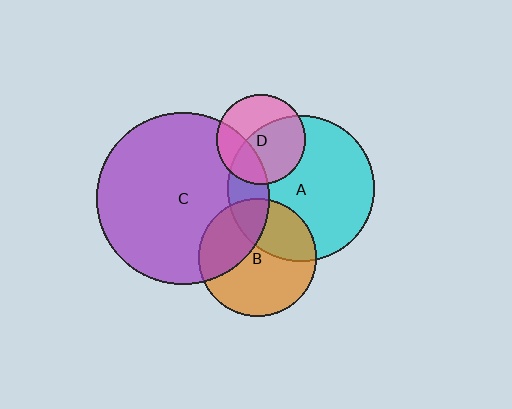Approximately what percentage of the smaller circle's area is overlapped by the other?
Approximately 30%.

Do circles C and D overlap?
Yes.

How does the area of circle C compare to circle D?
Approximately 3.7 times.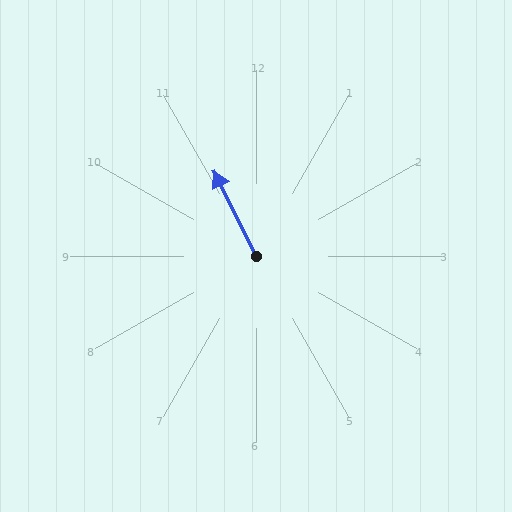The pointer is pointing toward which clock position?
Roughly 11 o'clock.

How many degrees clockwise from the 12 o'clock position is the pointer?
Approximately 333 degrees.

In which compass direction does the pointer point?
Northwest.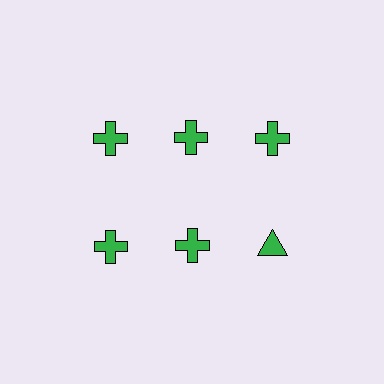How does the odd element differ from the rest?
It has a different shape: triangle instead of cross.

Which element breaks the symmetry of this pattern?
The green triangle in the second row, center column breaks the symmetry. All other shapes are green crosses.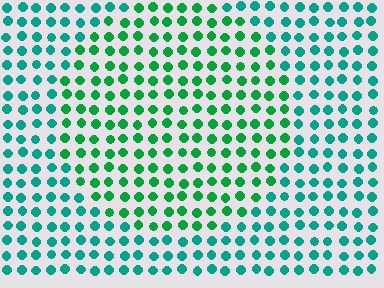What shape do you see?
I see a circle.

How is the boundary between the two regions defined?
The boundary is defined purely by a slight shift in hue (about 32 degrees). Spacing, size, and orientation are identical on both sides.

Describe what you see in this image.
The image is filled with small teal elements in a uniform arrangement. A circle-shaped region is visible where the elements are tinted to a slightly different hue, forming a subtle color boundary.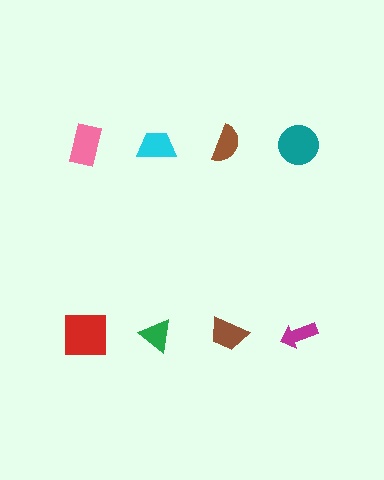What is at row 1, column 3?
A brown semicircle.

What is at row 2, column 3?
A brown trapezoid.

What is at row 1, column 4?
A teal circle.